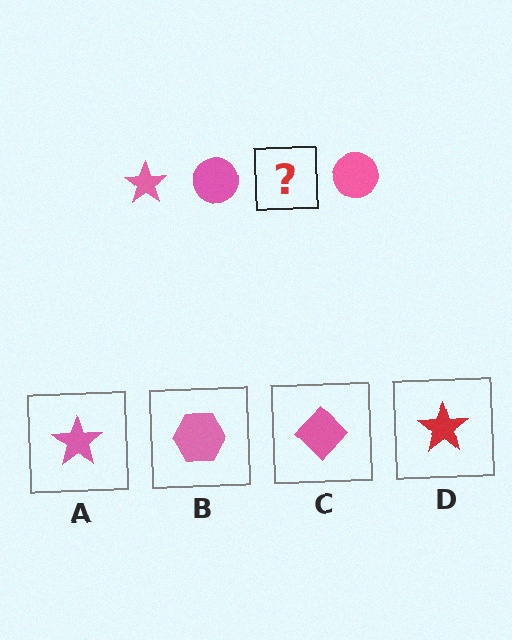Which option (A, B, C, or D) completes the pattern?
A.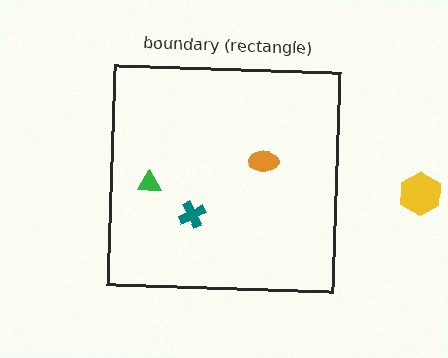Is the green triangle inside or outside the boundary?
Inside.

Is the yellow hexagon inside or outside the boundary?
Outside.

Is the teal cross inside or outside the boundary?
Inside.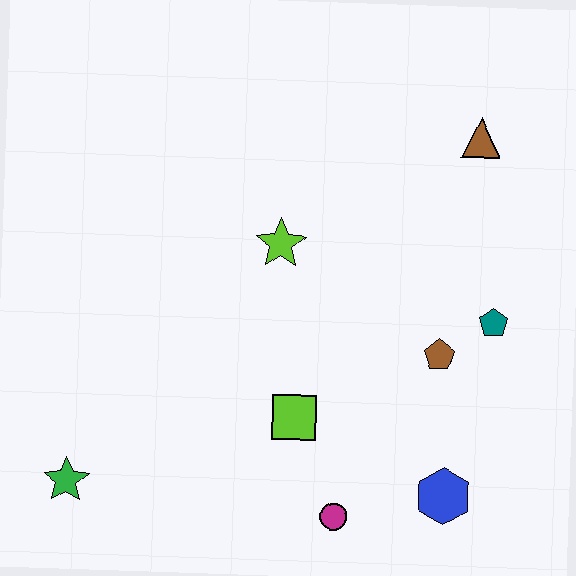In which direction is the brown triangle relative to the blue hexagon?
The brown triangle is above the blue hexagon.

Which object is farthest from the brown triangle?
The green star is farthest from the brown triangle.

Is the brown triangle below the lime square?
No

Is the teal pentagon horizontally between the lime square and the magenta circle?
No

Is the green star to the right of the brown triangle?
No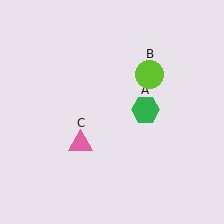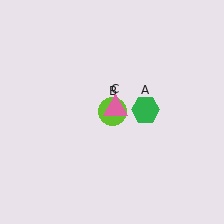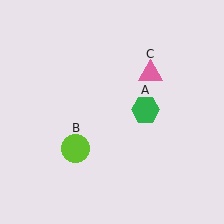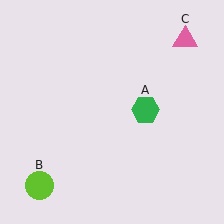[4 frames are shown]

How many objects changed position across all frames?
2 objects changed position: lime circle (object B), pink triangle (object C).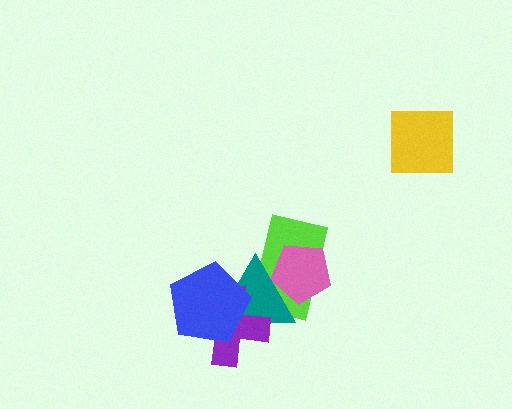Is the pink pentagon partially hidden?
Yes, it is partially covered by another shape.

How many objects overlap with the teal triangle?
4 objects overlap with the teal triangle.